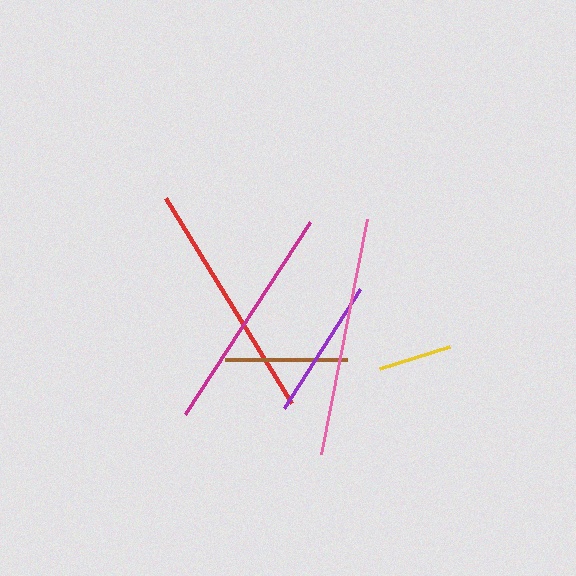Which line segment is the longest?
The red line is the longest at approximately 241 pixels.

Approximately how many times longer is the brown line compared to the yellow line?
The brown line is approximately 1.7 times the length of the yellow line.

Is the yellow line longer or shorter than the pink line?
The pink line is longer than the yellow line.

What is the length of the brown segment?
The brown segment is approximately 122 pixels long.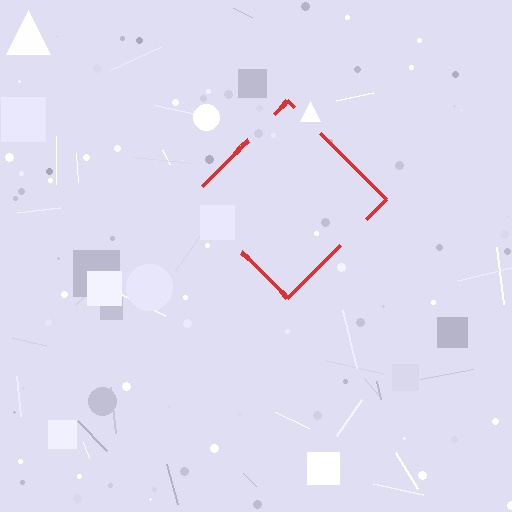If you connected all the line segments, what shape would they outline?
They would outline a diamond.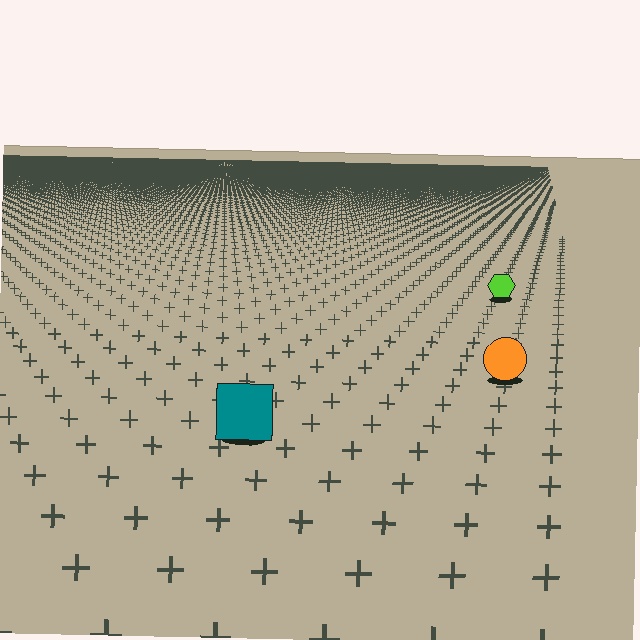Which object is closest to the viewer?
The teal square is closest. The texture marks near it are larger and more spread out.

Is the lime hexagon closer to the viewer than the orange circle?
No. The orange circle is closer — you can tell from the texture gradient: the ground texture is coarser near it.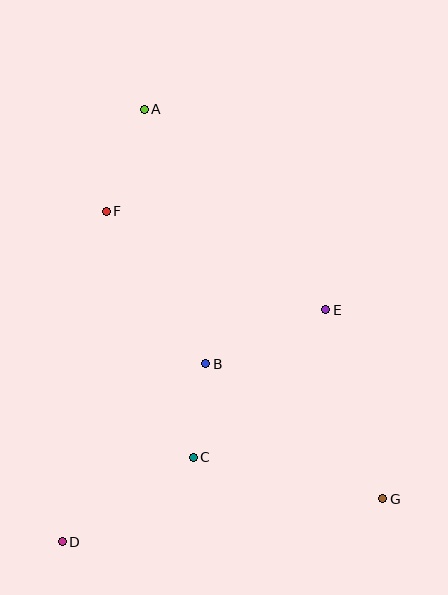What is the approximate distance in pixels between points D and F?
The distance between D and F is approximately 333 pixels.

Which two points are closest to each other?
Points B and C are closest to each other.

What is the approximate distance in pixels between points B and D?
The distance between B and D is approximately 229 pixels.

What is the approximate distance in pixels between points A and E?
The distance between A and E is approximately 271 pixels.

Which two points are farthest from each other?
Points A and G are farthest from each other.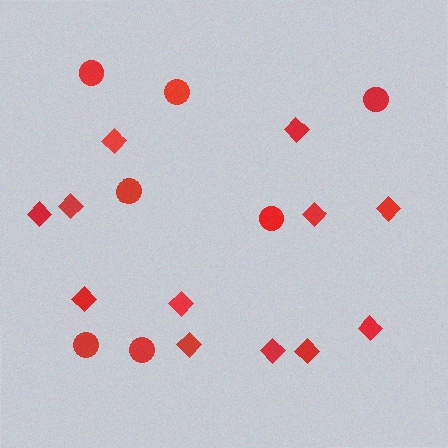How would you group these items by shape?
There are 2 groups: one group of circles (7) and one group of diamonds (12).